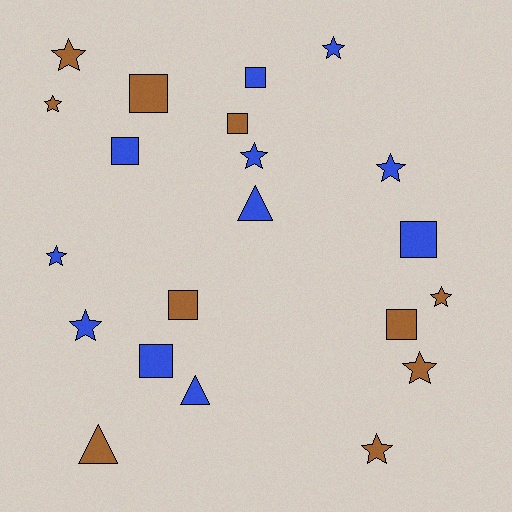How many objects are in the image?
There are 21 objects.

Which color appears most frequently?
Blue, with 11 objects.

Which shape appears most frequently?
Star, with 10 objects.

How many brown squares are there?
There are 4 brown squares.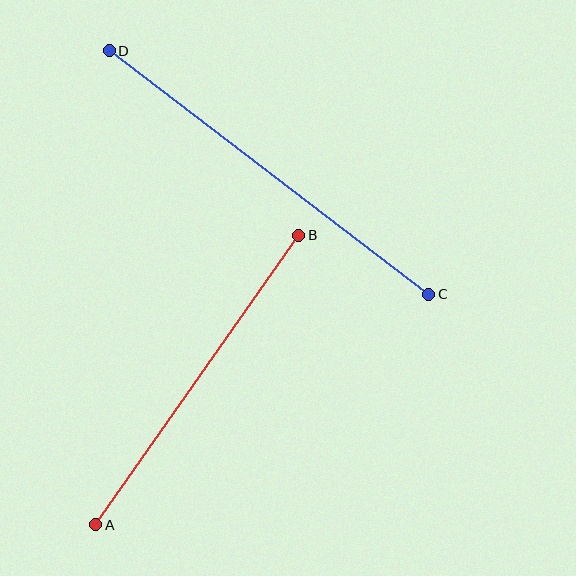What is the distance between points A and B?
The distance is approximately 353 pixels.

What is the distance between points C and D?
The distance is approximately 402 pixels.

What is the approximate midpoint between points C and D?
The midpoint is at approximately (269, 172) pixels.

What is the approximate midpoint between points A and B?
The midpoint is at approximately (197, 380) pixels.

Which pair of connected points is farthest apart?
Points C and D are farthest apart.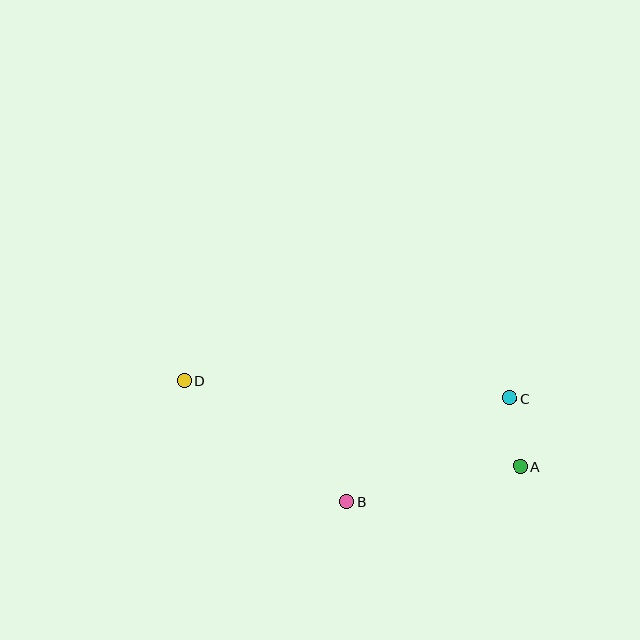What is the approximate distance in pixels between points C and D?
The distance between C and D is approximately 326 pixels.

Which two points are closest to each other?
Points A and C are closest to each other.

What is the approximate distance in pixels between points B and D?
The distance between B and D is approximately 202 pixels.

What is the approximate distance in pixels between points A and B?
The distance between A and B is approximately 177 pixels.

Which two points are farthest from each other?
Points A and D are farthest from each other.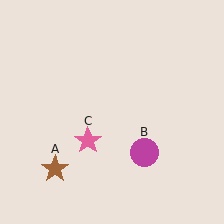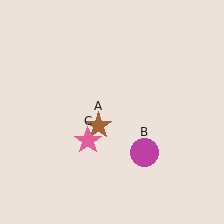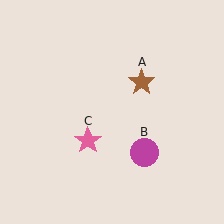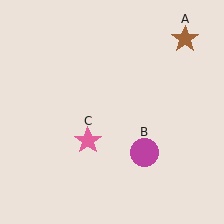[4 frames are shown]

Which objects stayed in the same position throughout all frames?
Magenta circle (object B) and pink star (object C) remained stationary.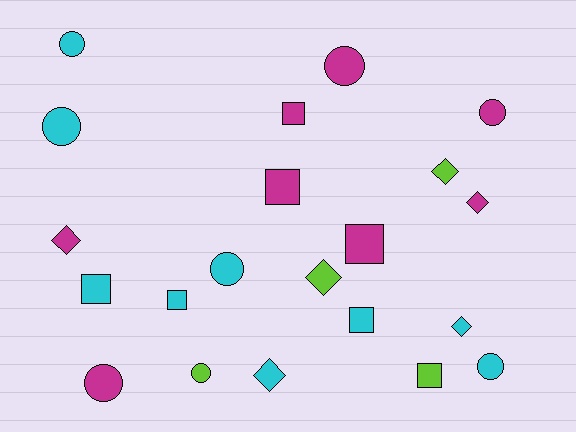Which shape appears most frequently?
Circle, with 8 objects.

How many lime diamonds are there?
There are 2 lime diamonds.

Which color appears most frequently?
Cyan, with 9 objects.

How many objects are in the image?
There are 21 objects.